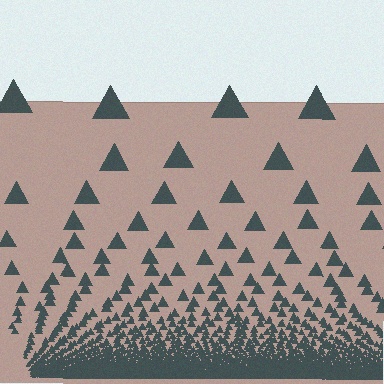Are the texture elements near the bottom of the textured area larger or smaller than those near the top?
Smaller. The gradient is inverted — elements near the bottom are smaller and denser.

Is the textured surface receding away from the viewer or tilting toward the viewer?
The surface appears to tilt toward the viewer. Texture elements get larger and sparser toward the top.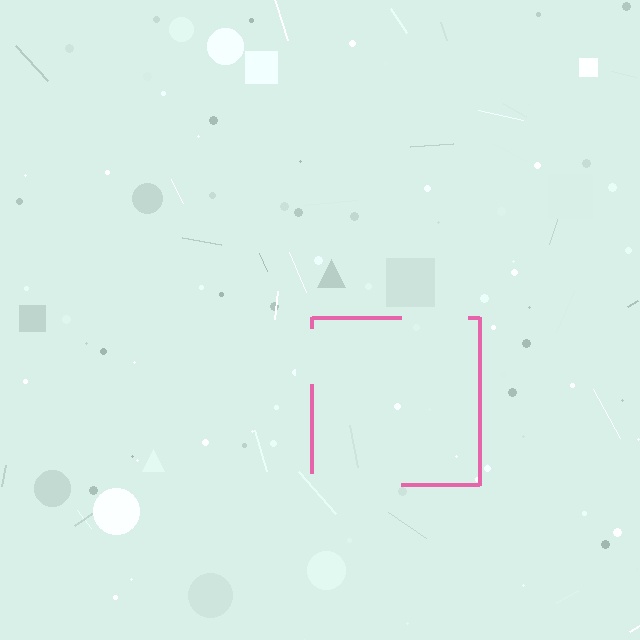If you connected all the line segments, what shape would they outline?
They would outline a square.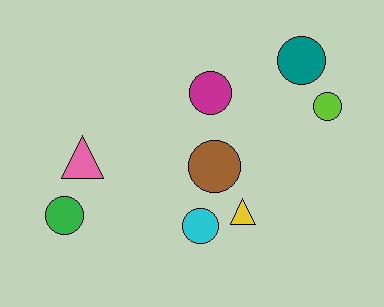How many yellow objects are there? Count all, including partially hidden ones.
There is 1 yellow object.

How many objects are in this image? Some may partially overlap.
There are 8 objects.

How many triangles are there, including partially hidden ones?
There are 2 triangles.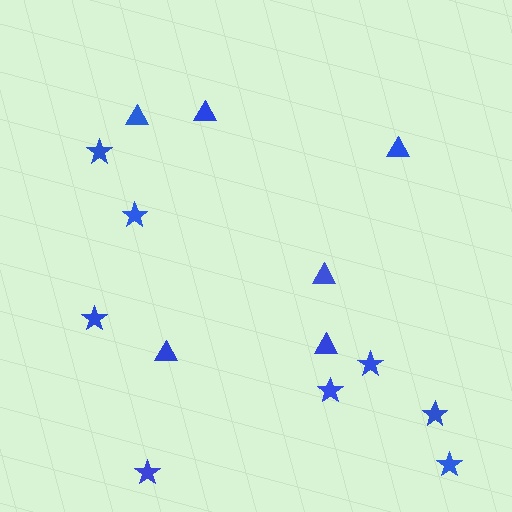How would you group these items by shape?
There are 2 groups: one group of stars (8) and one group of triangles (6).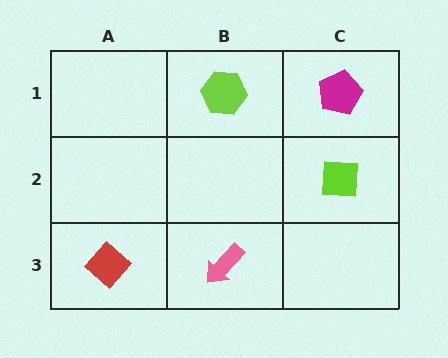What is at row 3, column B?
A pink arrow.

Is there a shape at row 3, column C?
No, that cell is empty.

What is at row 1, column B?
A lime hexagon.